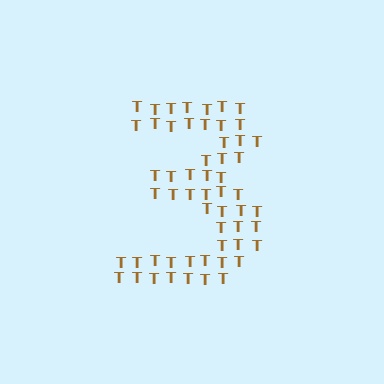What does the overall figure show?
The overall figure shows the digit 3.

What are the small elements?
The small elements are letter T's.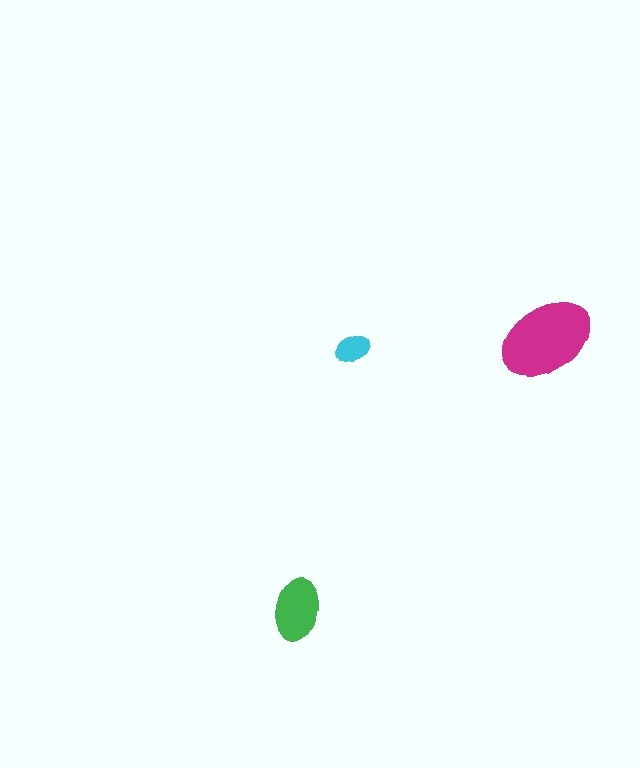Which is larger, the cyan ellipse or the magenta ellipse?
The magenta one.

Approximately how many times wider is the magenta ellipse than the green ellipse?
About 1.5 times wider.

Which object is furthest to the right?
The magenta ellipse is rightmost.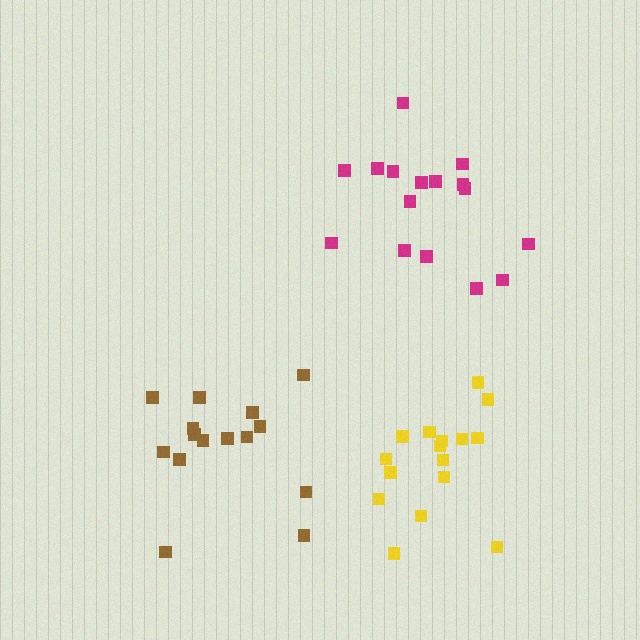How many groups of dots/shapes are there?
There are 3 groups.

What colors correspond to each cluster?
The clusters are colored: yellow, brown, magenta.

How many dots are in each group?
Group 1: 16 dots, Group 2: 15 dots, Group 3: 16 dots (47 total).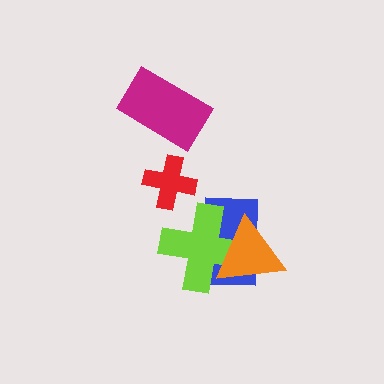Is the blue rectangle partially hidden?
Yes, it is partially covered by another shape.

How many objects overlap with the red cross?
0 objects overlap with the red cross.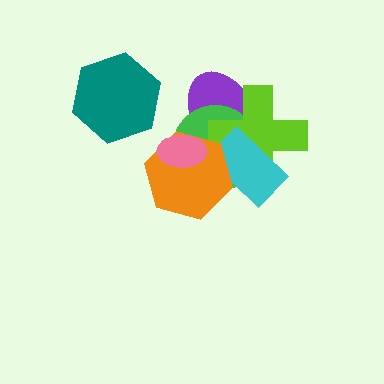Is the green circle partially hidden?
Yes, it is partially covered by another shape.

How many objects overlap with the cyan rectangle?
4 objects overlap with the cyan rectangle.